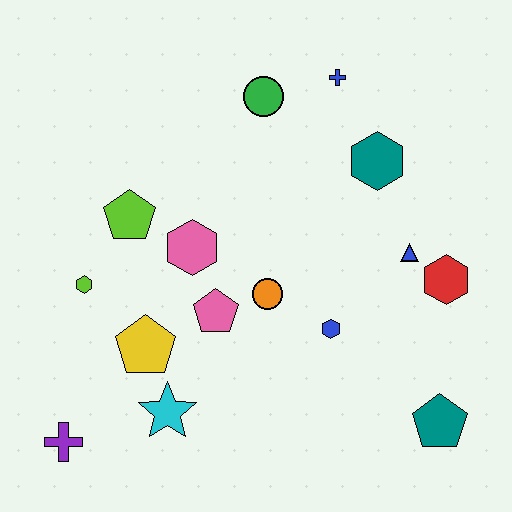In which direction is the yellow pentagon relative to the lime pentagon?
The yellow pentagon is below the lime pentagon.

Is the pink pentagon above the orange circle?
No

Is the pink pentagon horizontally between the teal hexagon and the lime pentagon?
Yes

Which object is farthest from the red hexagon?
The purple cross is farthest from the red hexagon.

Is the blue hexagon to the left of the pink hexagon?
No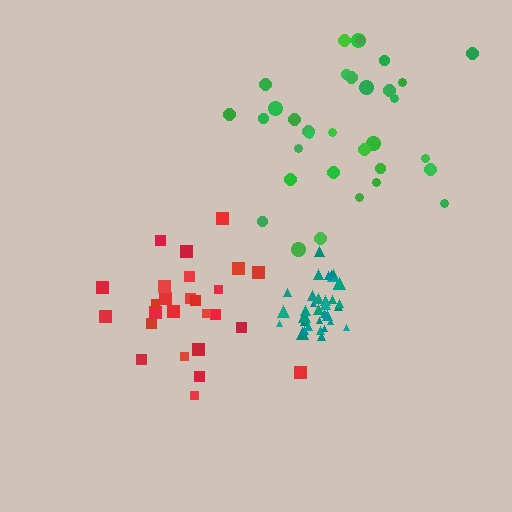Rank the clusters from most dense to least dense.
teal, green, red.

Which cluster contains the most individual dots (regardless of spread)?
Teal (34).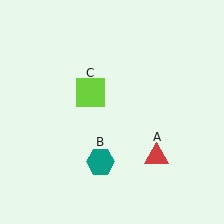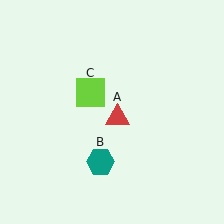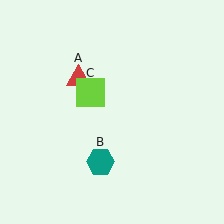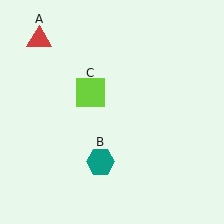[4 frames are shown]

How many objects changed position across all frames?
1 object changed position: red triangle (object A).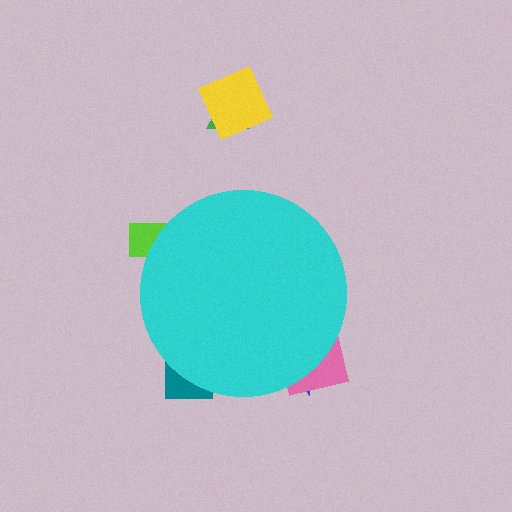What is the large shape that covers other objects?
A cyan circle.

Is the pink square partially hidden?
Yes, the pink square is partially hidden behind the cyan circle.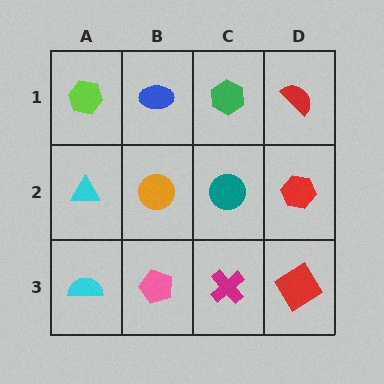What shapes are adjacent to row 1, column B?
An orange circle (row 2, column B), a lime hexagon (row 1, column A), a green hexagon (row 1, column C).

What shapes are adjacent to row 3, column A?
A cyan triangle (row 2, column A), a pink pentagon (row 3, column B).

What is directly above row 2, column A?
A lime hexagon.